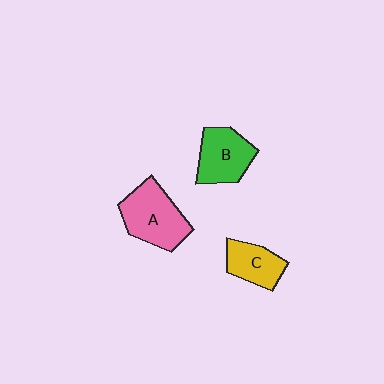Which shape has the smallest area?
Shape C (yellow).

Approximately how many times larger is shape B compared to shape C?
Approximately 1.3 times.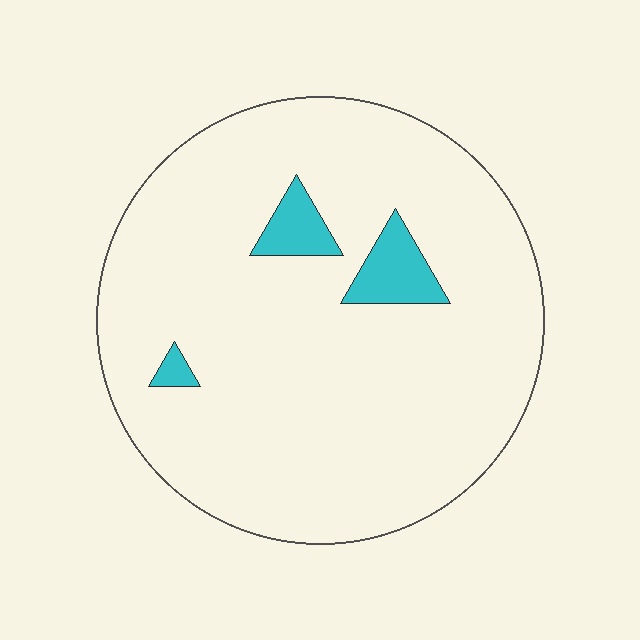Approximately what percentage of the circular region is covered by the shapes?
Approximately 5%.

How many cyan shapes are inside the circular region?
3.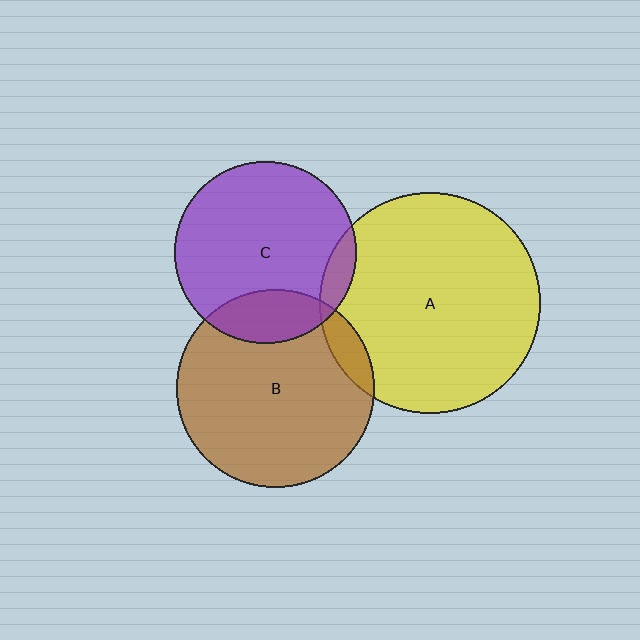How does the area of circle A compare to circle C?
Approximately 1.5 times.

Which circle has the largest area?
Circle A (yellow).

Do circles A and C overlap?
Yes.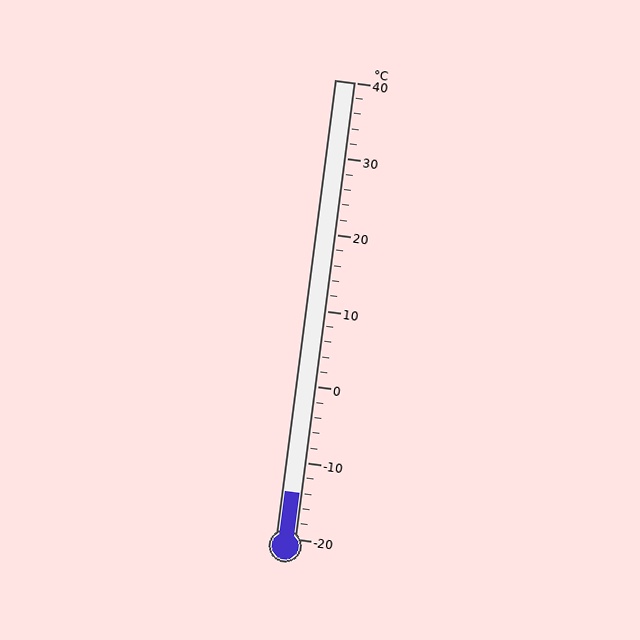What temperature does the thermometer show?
The thermometer shows approximately -14°C.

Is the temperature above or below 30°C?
The temperature is below 30°C.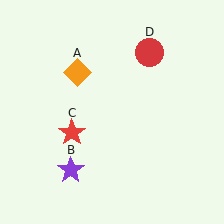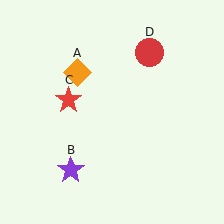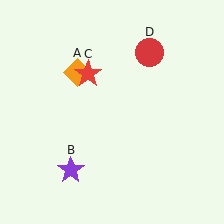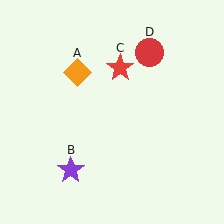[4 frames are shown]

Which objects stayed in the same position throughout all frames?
Orange diamond (object A) and purple star (object B) and red circle (object D) remained stationary.